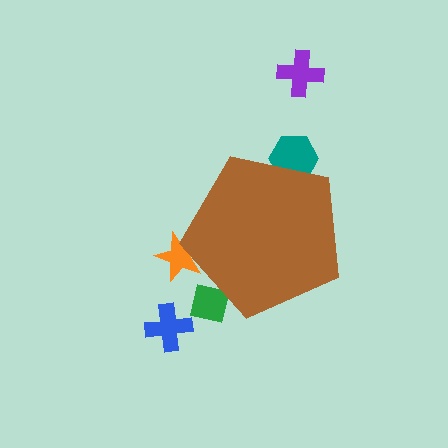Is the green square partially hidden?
Yes, the green square is partially hidden behind the brown pentagon.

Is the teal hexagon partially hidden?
Yes, the teal hexagon is partially hidden behind the brown pentagon.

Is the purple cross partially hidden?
No, the purple cross is fully visible.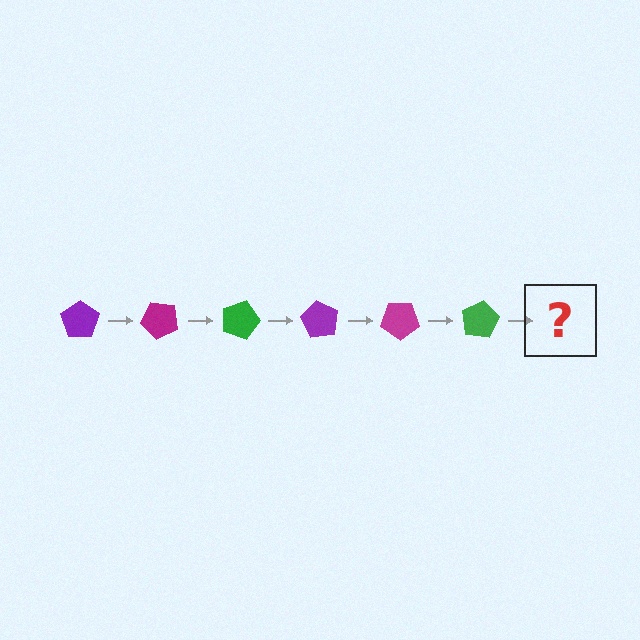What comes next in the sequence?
The next element should be a purple pentagon, rotated 270 degrees from the start.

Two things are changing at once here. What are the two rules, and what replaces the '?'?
The two rules are that it rotates 45 degrees each step and the color cycles through purple, magenta, and green. The '?' should be a purple pentagon, rotated 270 degrees from the start.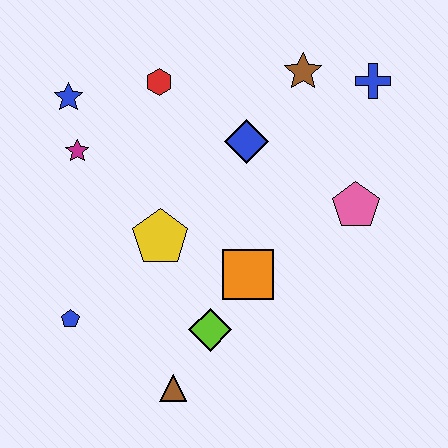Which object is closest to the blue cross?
The brown star is closest to the blue cross.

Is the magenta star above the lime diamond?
Yes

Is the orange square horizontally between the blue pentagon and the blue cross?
Yes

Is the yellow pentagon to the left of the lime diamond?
Yes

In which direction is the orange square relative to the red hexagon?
The orange square is below the red hexagon.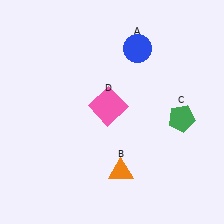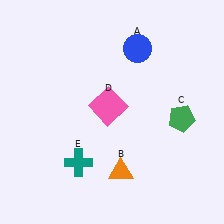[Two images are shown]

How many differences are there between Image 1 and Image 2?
There is 1 difference between the two images.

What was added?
A teal cross (E) was added in Image 2.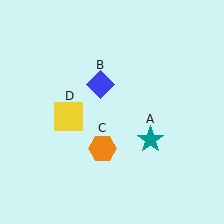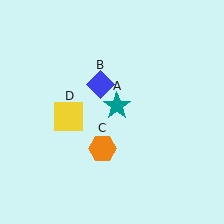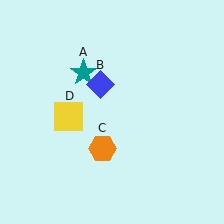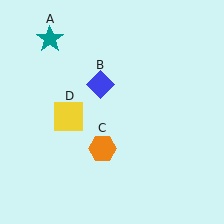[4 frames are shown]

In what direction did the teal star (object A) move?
The teal star (object A) moved up and to the left.